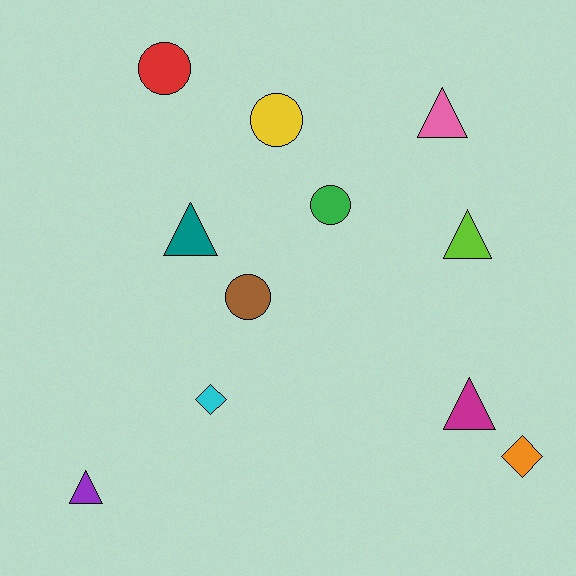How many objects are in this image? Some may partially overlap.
There are 11 objects.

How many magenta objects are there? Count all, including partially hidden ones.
There is 1 magenta object.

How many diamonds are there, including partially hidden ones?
There are 2 diamonds.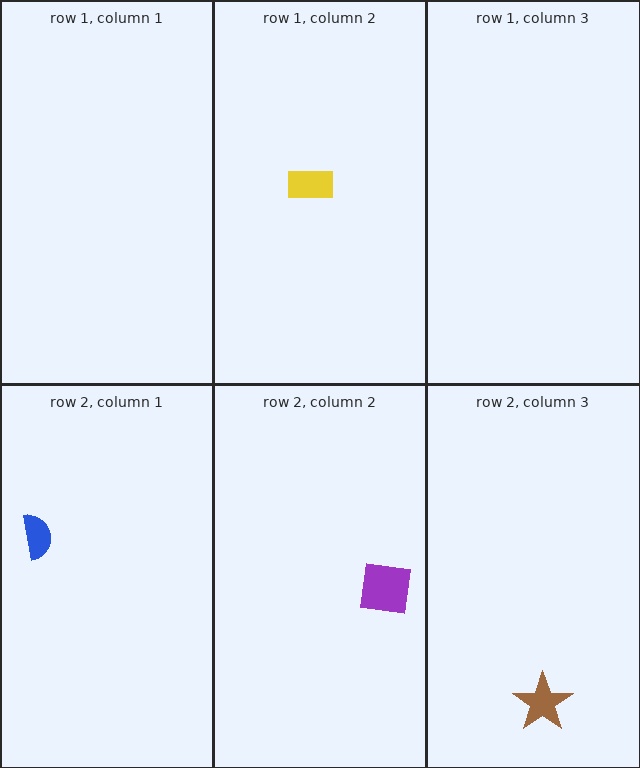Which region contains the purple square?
The row 2, column 2 region.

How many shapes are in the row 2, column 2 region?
1.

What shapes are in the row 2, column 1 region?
The blue semicircle.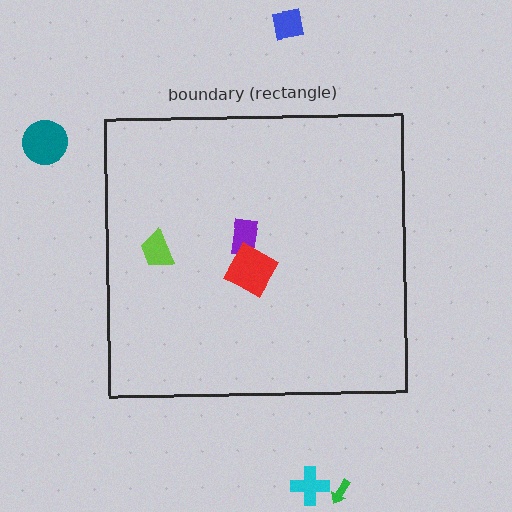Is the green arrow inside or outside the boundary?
Outside.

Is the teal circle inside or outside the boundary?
Outside.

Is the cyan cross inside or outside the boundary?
Outside.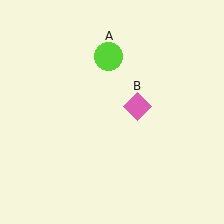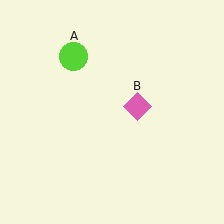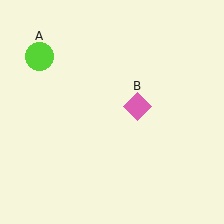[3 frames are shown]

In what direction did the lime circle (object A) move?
The lime circle (object A) moved left.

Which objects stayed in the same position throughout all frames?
Pink diamond (object B) remained stationary.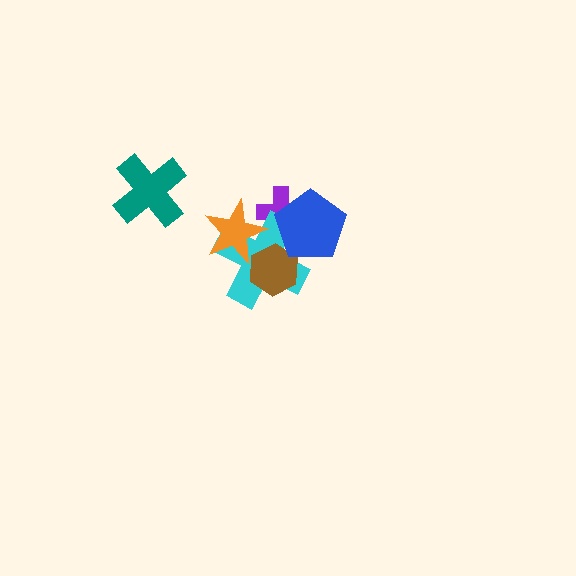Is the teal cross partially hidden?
No, no other shape covers it.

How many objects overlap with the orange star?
2 objects overlap with the orange star.